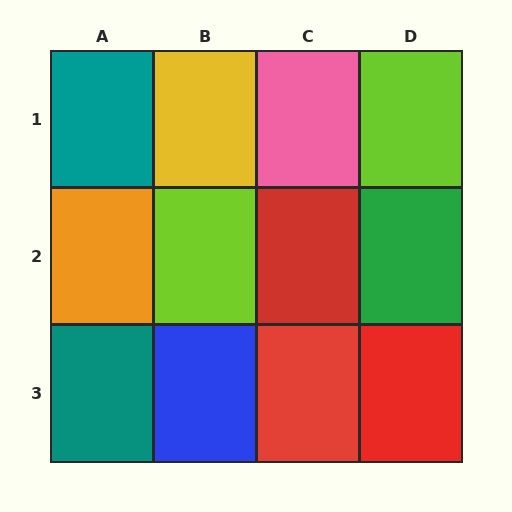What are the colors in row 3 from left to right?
Teal, blue, red, red.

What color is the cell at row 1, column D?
Lime.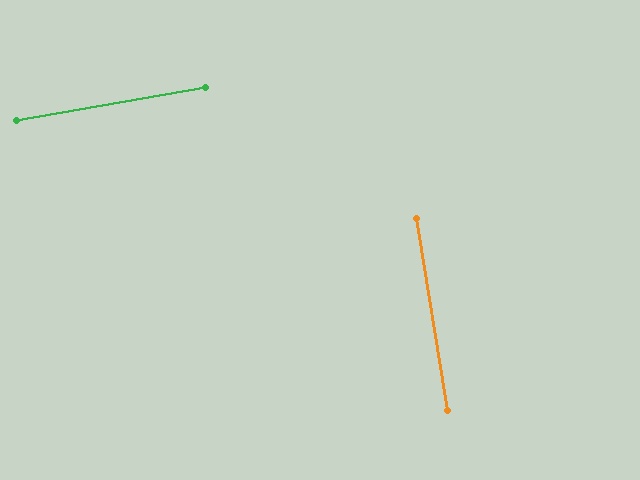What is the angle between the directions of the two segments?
Approximately 89 degrees.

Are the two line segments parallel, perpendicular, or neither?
Perpendicular — they meet at approximately 89°.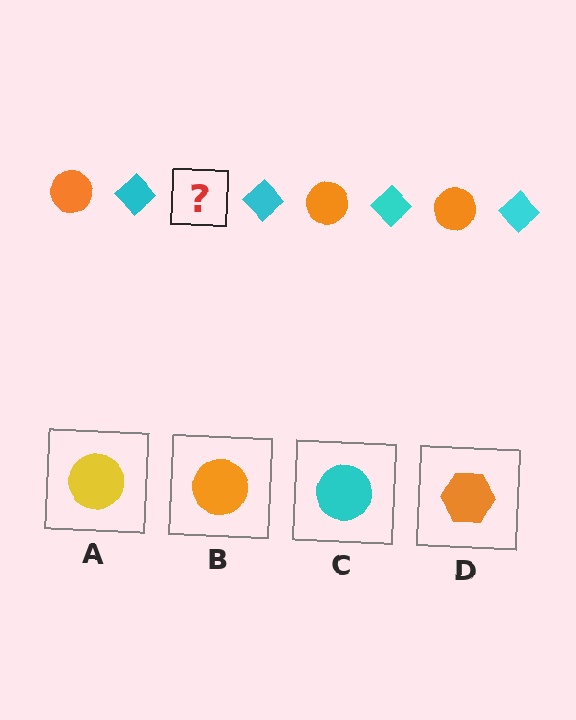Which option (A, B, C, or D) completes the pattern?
B.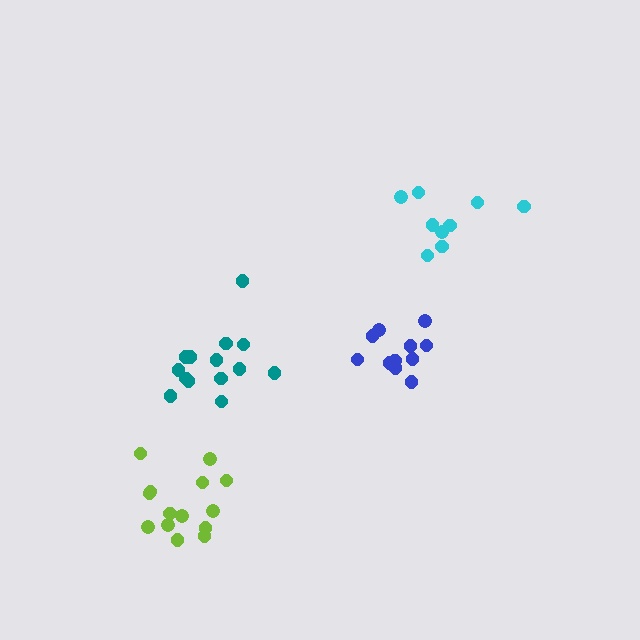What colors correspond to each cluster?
The clusters are colored: blue, lime, cyan, teal.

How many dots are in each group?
Group 1: 11 dots, Group 2: 14 dots, Group 3: 9 dots, Group 4: 14 dots (48 total).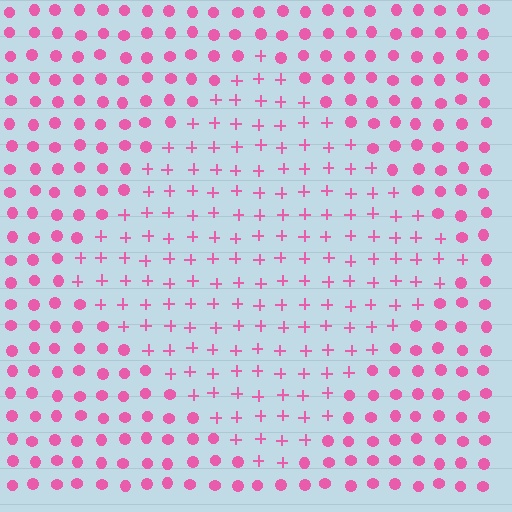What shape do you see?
I see a diamond.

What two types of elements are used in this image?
The image uses plus signs inside the diamond region and circles outside it.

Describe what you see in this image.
The image is filled with small pink elements arranged in a uniform grid. A diamond-shaped region contains plus signs, while the surrounding area contains circles. The boundary is defined purely by the change in element shape.